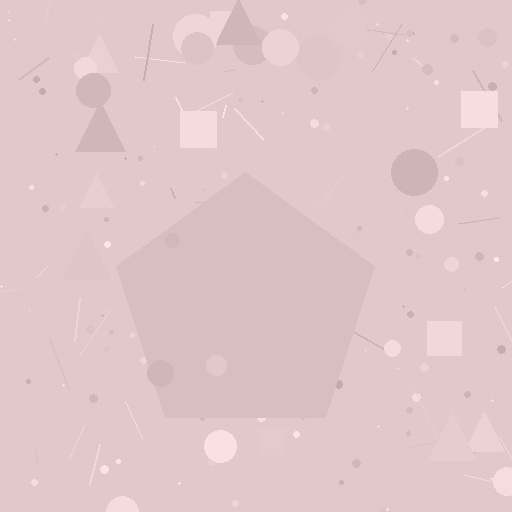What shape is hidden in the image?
A pentagon is hidden in the image.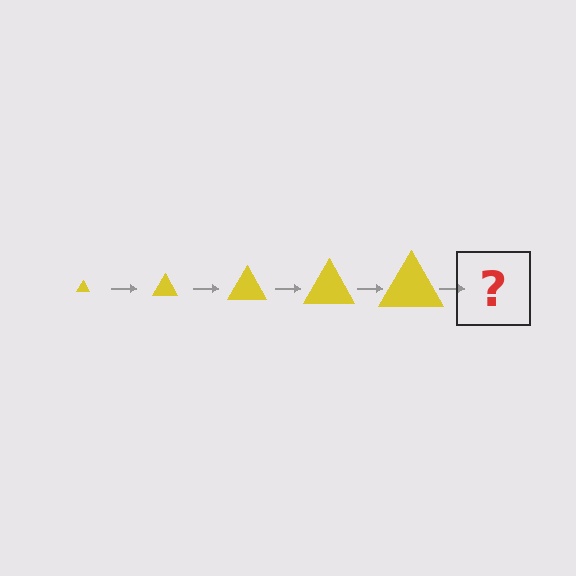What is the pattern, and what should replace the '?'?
The pattern is that the triangle gets progressively larger each step. The '?' should be a yellow triangle, larger than the previous one.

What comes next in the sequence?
The next element should be a yellow triangle, larger than the previous one.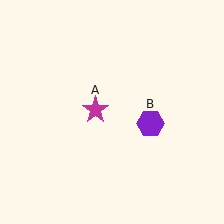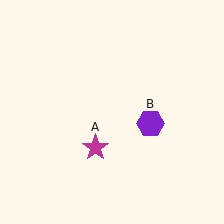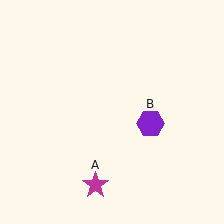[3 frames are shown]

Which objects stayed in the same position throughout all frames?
Purple hexagon (object B) remained stationary.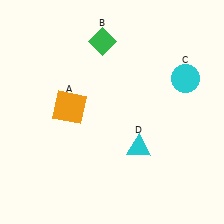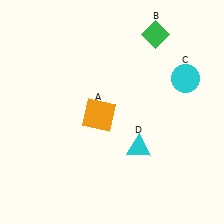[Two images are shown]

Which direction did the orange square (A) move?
The orange square (A) moved right.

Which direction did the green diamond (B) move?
The green diamond (B) moved right.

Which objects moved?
The objects that moved are: the orange square (A), the green diamond (B).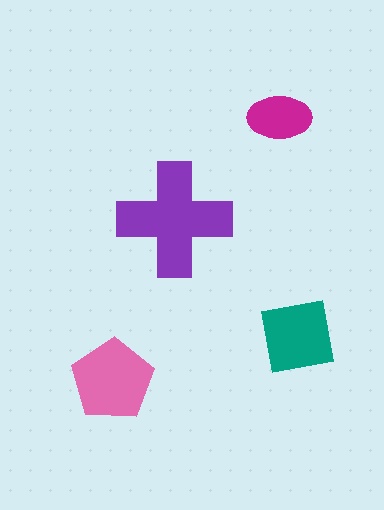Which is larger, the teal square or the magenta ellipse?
The teal square.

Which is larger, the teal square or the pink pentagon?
The pink pentagon.